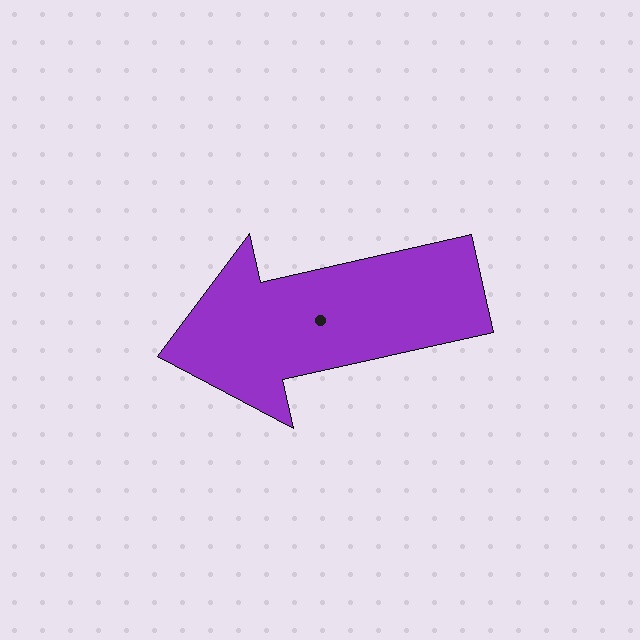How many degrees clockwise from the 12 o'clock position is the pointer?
Approximately 257 degrees.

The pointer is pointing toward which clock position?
Roughly 9 o'clock.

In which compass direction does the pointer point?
West.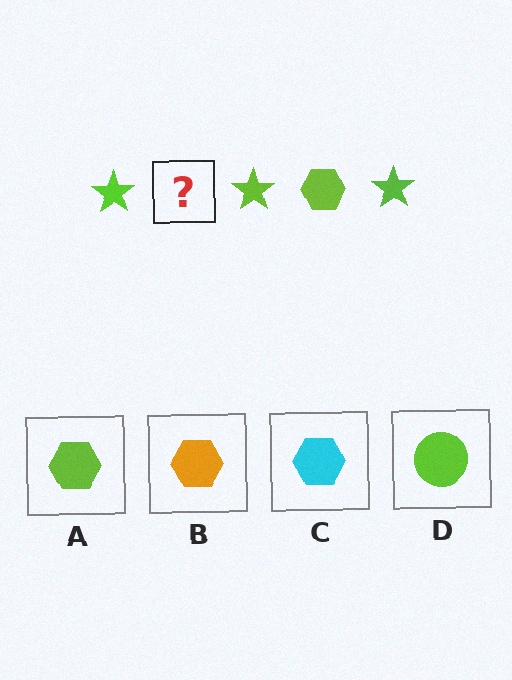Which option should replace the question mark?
Option A.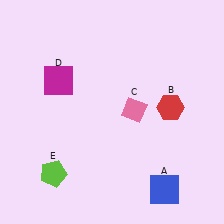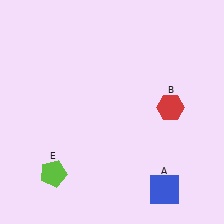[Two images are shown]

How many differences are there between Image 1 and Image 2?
There are 2 differences between the two images.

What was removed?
The magenta square (D), the pink diamond (C) were removed in Image 2.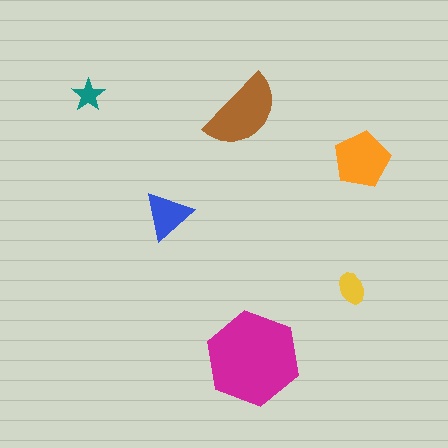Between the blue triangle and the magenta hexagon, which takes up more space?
The magenta hexagon.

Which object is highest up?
The teal star is topmost.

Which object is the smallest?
The teal star.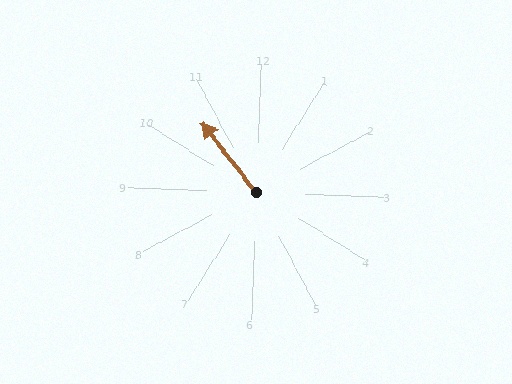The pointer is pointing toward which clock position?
Roughly 11 o'clock.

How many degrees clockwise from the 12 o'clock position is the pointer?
Approximately 320 degrees.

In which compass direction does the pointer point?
Northwest.